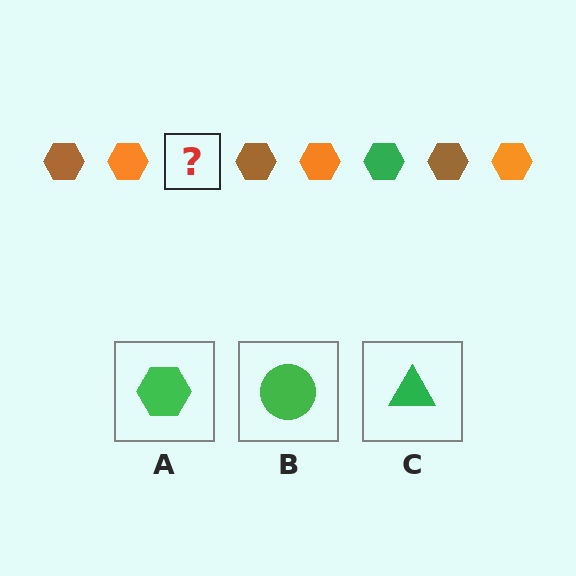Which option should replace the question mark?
Option A.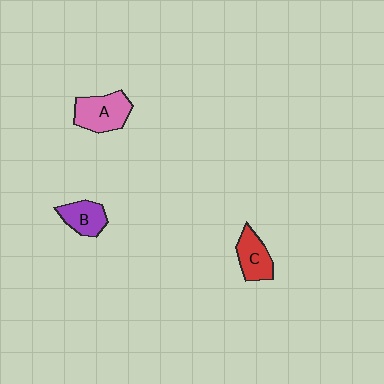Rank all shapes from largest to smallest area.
From largest to smallest: A (pink), C (red), B (purple).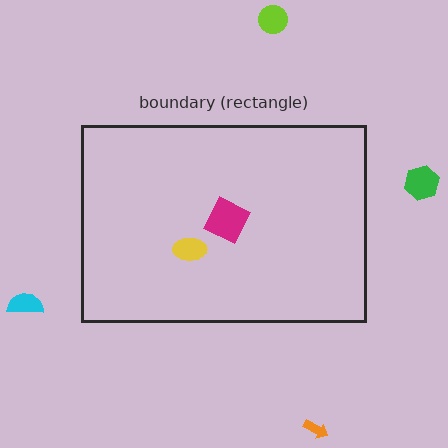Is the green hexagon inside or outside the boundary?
Outside.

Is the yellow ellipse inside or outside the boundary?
Inside.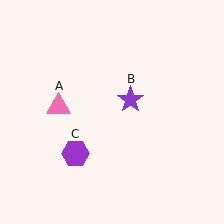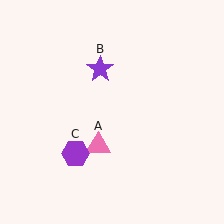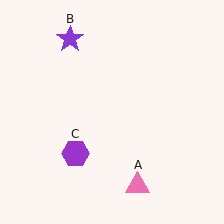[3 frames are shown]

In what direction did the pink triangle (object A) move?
The pink triangle (object A) moved down and to the right.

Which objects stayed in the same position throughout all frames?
Purple hexagon (object C) remained stationary.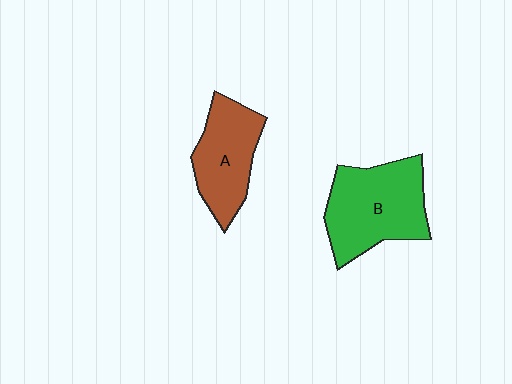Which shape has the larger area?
Shape B (green).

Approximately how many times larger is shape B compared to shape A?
Approximately 1.3 times.